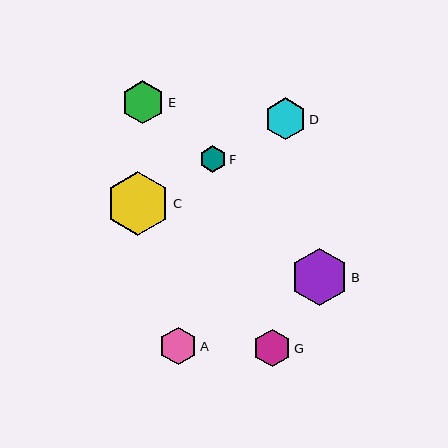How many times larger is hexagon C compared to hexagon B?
Hexagon C is approximately 1.1 times the size of hexagon B.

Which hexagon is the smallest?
Hexagon F is the smallest with a size of approximately 26 pixels.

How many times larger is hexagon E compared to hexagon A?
Hexagon E is approximately 1.2 times the size of hexagon A.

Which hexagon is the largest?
Hexagon C is the largest with a size of approximately 64 pixels.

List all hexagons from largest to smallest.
From largest to smallest: C, B, E, D, A, G, F.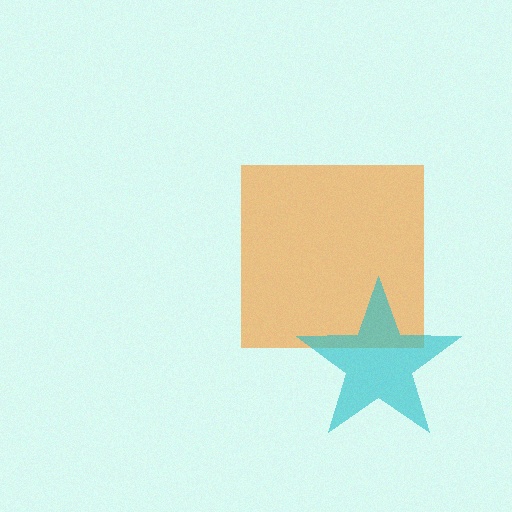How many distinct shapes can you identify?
There are 2 distinct shapes: an orange square, a cyan star.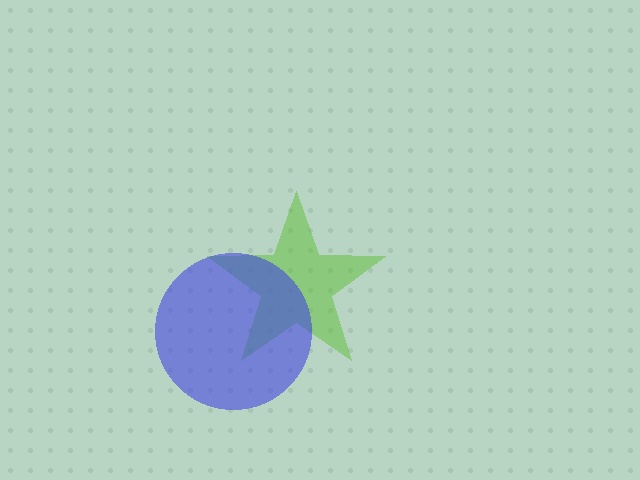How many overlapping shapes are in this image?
There are 2 overlapping shapes in the image.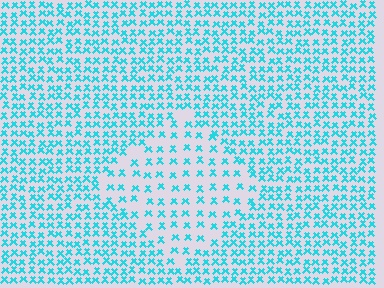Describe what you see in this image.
The image contains small cyan elements arranged at two different densities. A diamond-shaped region is visible where the elements are less densely packed than the surrounding area.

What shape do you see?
I see a diamond.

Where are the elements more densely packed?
The elements are more densely packed outside the diamond boundary.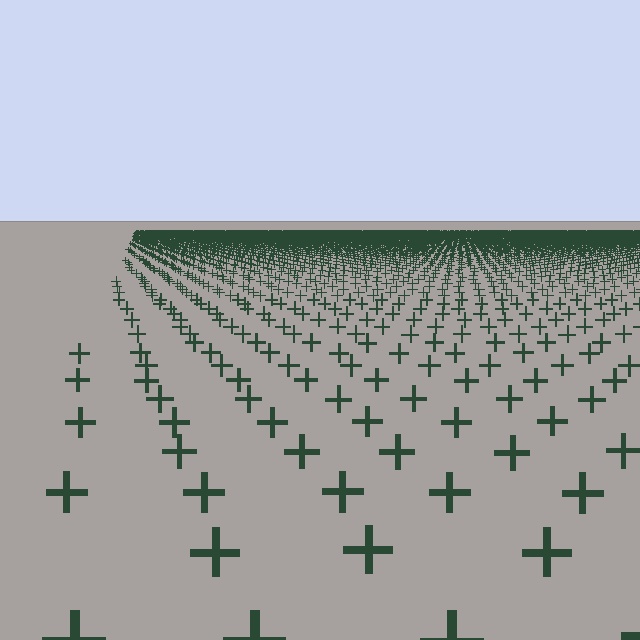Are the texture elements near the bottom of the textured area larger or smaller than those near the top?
Larger. Near the bottom, elements are closer to the viewer and appear at a bigger on-screen size.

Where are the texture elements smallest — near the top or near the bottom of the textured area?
Near the top.